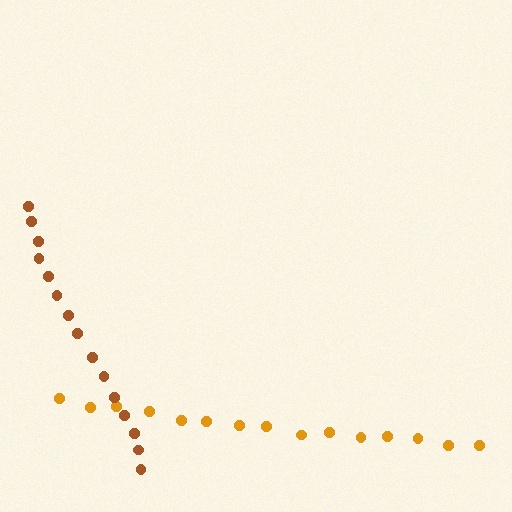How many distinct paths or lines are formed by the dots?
There are 2 distinct paths.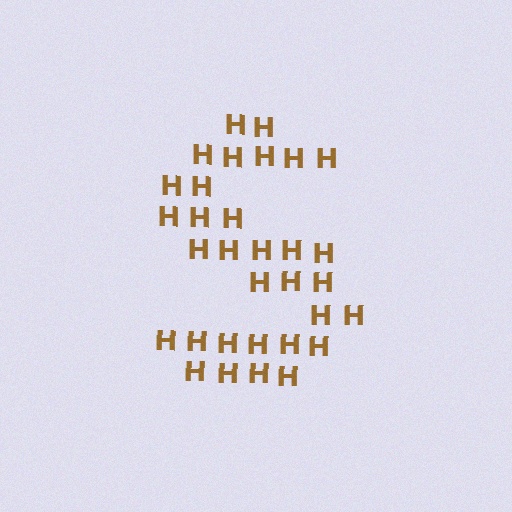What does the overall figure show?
The overall figure shows the letter S.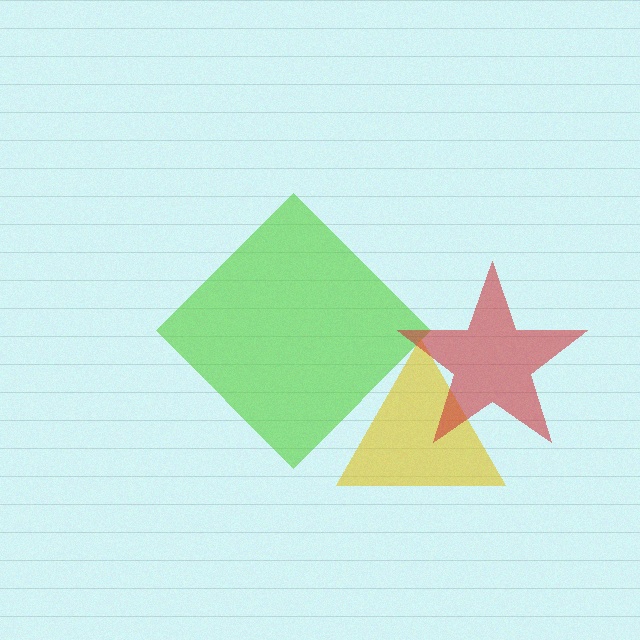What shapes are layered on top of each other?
The layered shapes are: a lime diamond, a yellow triangle, a red star.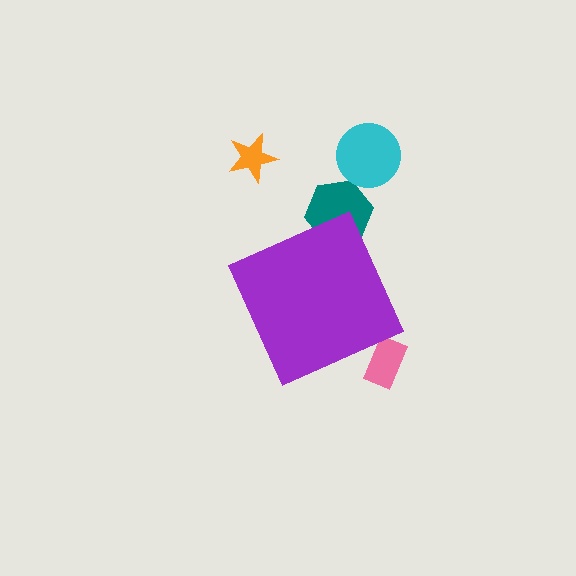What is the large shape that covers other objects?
A purple diamond.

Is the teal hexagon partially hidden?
Yes, the teal hexagon is partially hidden behind the purple diamond.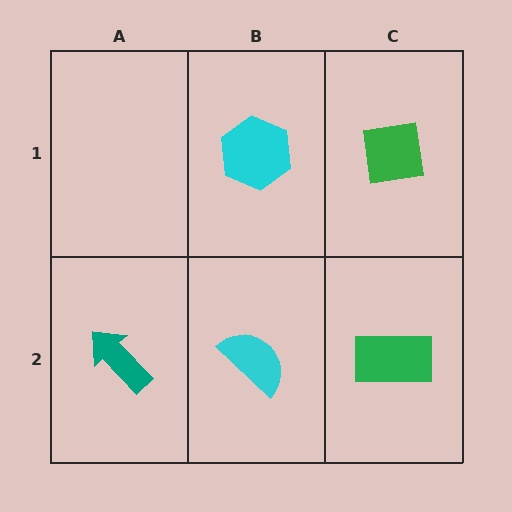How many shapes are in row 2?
3 shapes.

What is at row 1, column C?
A green square.